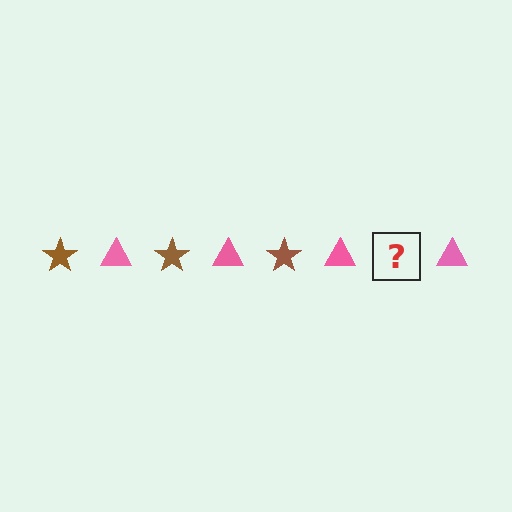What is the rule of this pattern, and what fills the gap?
The rule is that the pattern alternates between brown star and pink triangle. The gap should be filled with a brown star.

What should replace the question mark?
The question mark should be replaced with a brown star.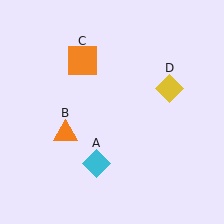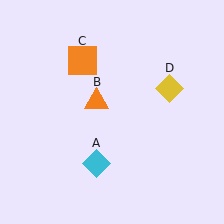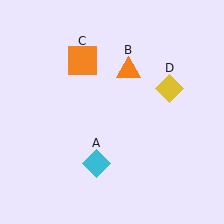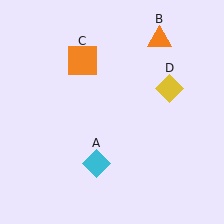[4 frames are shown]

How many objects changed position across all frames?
1 object changed position: orange triangle (object B).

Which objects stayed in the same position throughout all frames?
Cyan diamond (object A) and orange square (object C) and yellow diamond (object D) remained stationary.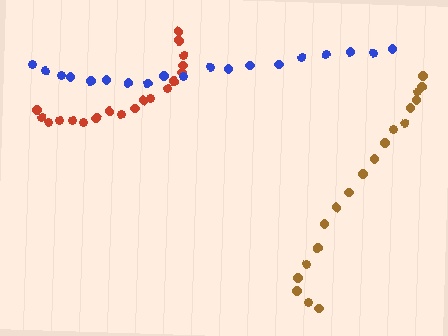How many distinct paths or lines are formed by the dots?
There are 3 distinct paths.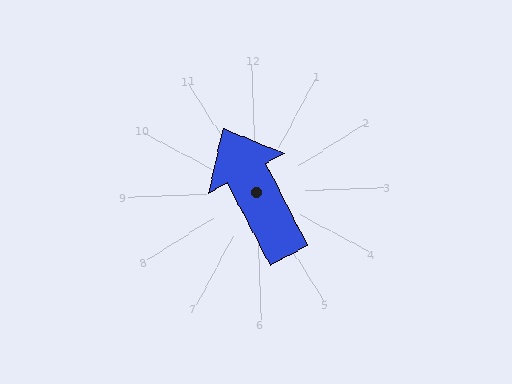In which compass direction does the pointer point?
Northwest.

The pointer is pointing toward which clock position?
Roughly 11 o'clock.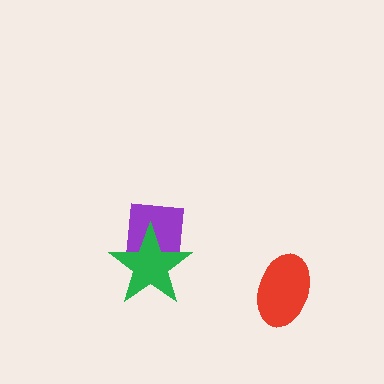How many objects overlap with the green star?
1 object overlaps with the green star.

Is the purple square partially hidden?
Yes, it is partially covered by another shape.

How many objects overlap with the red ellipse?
0 objects overlap with the red ellipse.